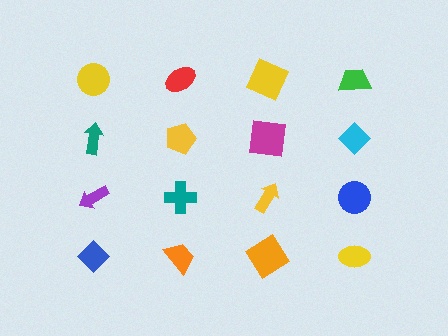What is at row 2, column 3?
A magenta square.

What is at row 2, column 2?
A yellow pentagon.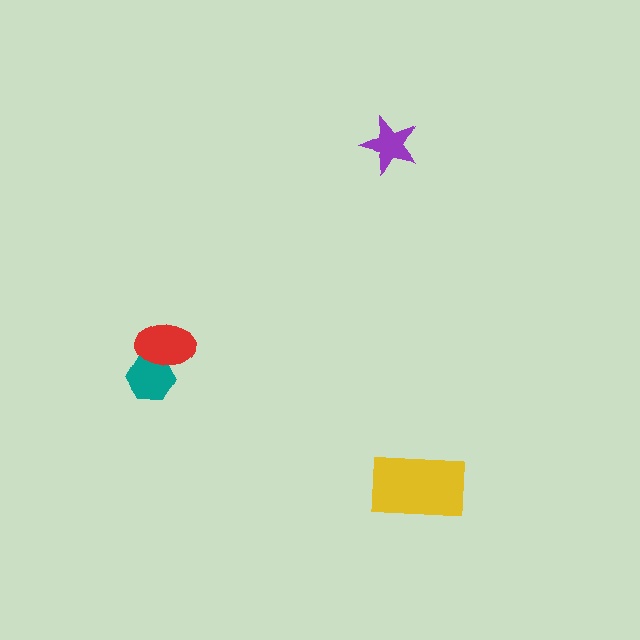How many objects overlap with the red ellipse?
1 object overlaps with the red ellipse.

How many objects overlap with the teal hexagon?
1 object overlaps with the teal hexagon.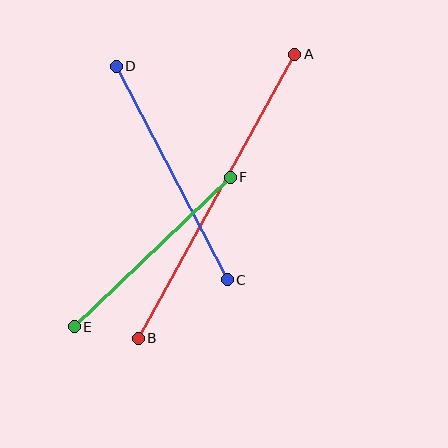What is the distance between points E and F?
The distance is approximately 216 pixels.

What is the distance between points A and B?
The distance is approximately 324 pixels.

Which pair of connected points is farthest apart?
Points A and B are farthest apart.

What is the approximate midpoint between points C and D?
The midpoint is at approximately (172, 173) pixels.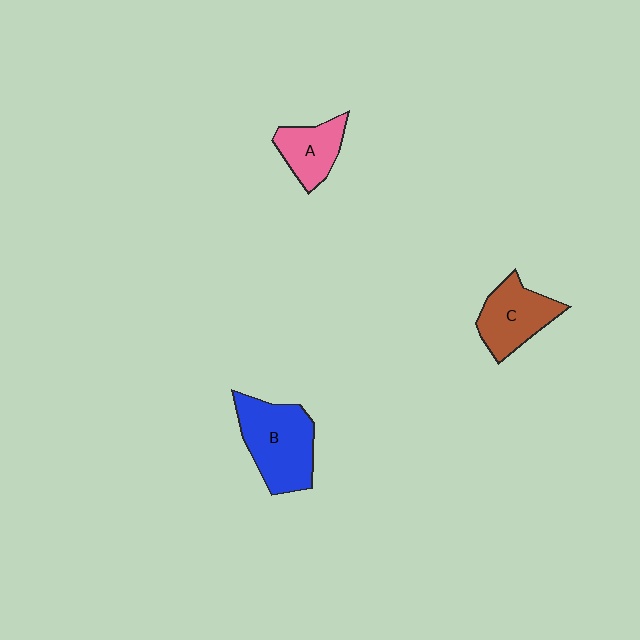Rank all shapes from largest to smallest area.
From largest to smallest: B (blue), C (brown), A (pink).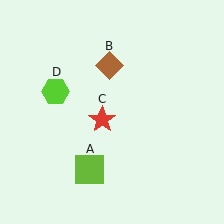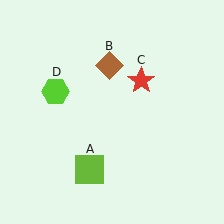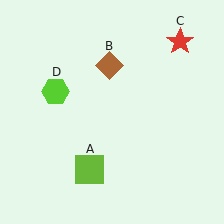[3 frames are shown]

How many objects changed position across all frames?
1 object changed position: red star (object C).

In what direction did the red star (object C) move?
The red star (object C) moved up and to the right.